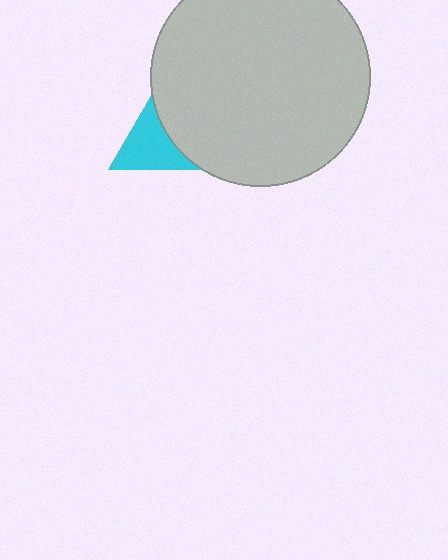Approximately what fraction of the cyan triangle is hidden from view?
Roughly 65% of the cyan triangle is hidden behind the light gray circle.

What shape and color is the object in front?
The object in front is a light gray circle.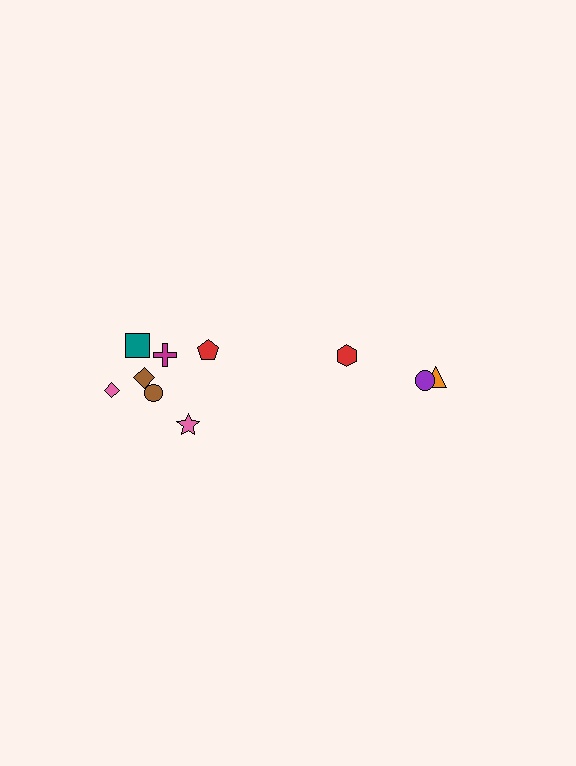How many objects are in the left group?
There are 7 objects.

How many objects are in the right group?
There are 3 objects.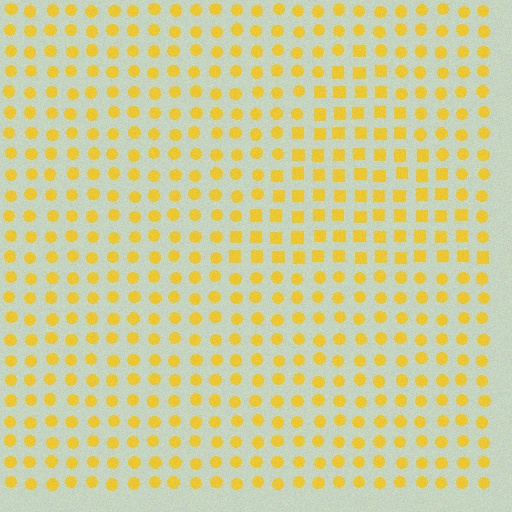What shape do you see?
I see a triangle.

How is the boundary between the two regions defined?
The boundary is defined by a change in element shape: squares inside vs. circles outside. All elements share the same color and spacing.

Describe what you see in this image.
The image is filled with small yellow elements arranged in a uniform grid. A triangle-shaped region contains squares, while the surrounding area contains circles. The boundary is defined purely by the change in element shape.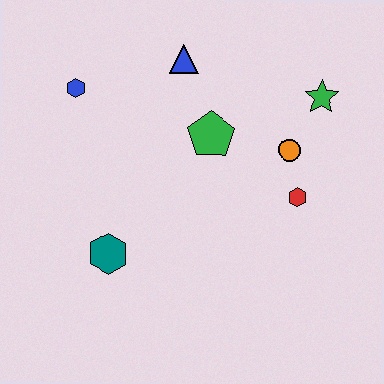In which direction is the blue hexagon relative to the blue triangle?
The blue hexagon is to the left of the blue triangle.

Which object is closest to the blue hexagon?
The blue triangle is closest to the blue hexagon.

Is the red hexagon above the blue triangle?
No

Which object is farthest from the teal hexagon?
The green star is farthest from the teal hexagon.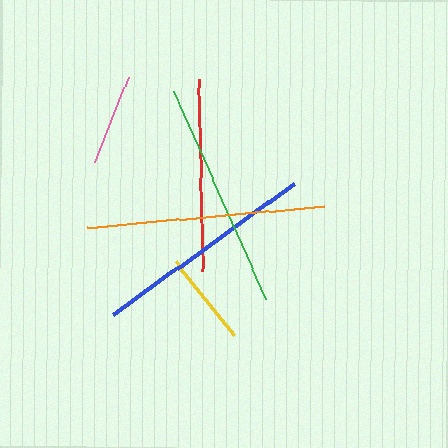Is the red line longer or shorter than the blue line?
The blue line is longer than the red line.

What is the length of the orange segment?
The orange segment is approximately 238 pixels long.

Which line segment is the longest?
The orange line is the longest at approximately 238 pixels.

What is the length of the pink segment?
The pink segment is approximately 92 pixels long.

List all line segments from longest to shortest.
From longest to shortest: orange, green, blue, red, yellow, pink.